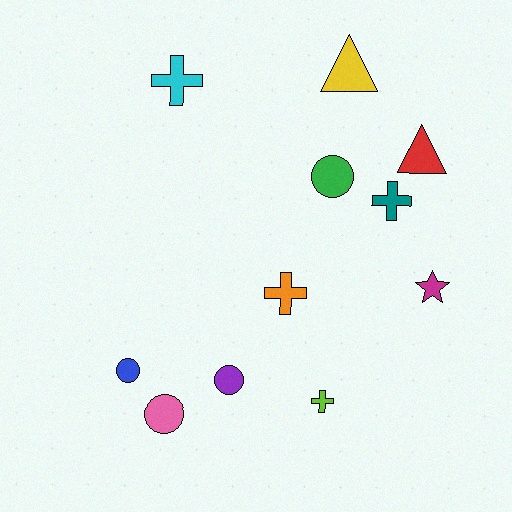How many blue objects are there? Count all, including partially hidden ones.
There is 1 blue object.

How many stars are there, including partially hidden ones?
There is 1 star.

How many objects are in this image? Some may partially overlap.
There are 11 objects.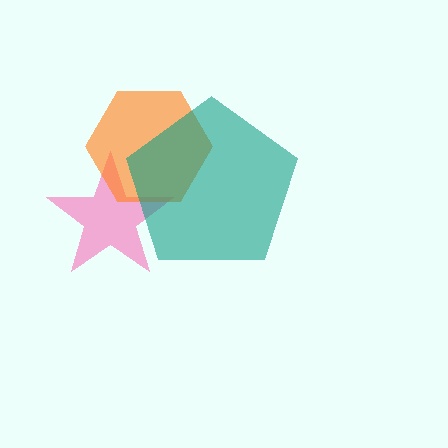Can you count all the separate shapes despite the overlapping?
Yes, there are 3 separate shapes.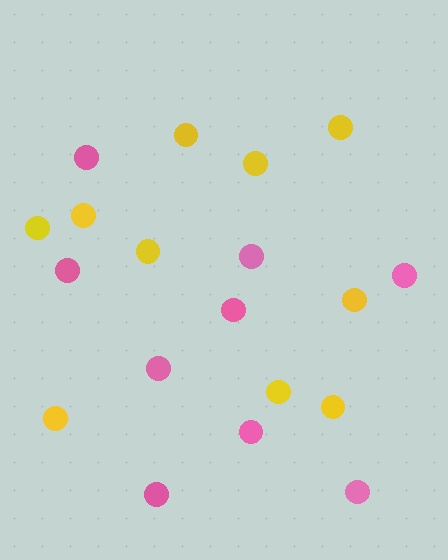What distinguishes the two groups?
There are 2 groups: one group of pink circles (9) and one group of yellow circles (10).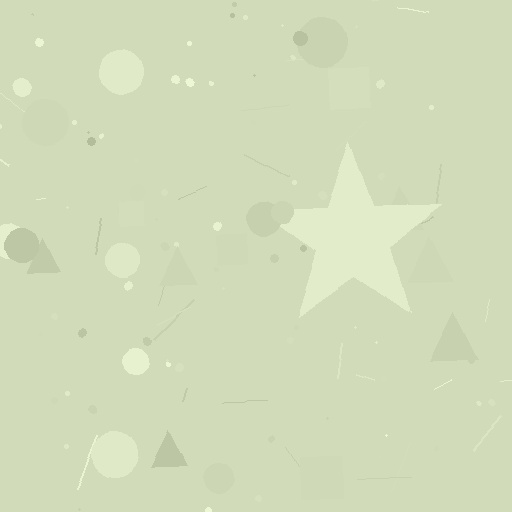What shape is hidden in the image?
A star is hidden in the image.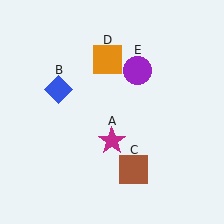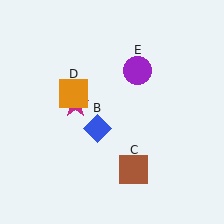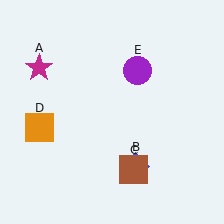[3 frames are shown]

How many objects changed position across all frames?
3 objects changed position: magenta star (object A), blue diamond (object B), orange square (object D).